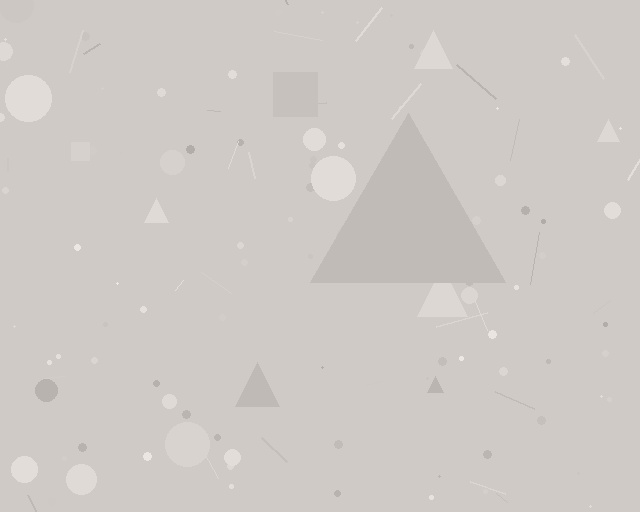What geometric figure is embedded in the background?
A triangle is embedded in the background.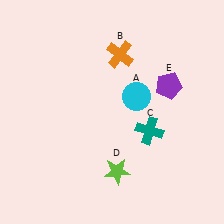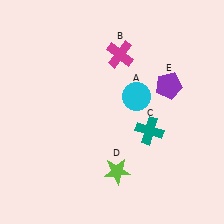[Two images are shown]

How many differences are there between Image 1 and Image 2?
There is 1 difference between the two images.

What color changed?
The cross (B) changed from orange in Image 1 to magenta in Image 2.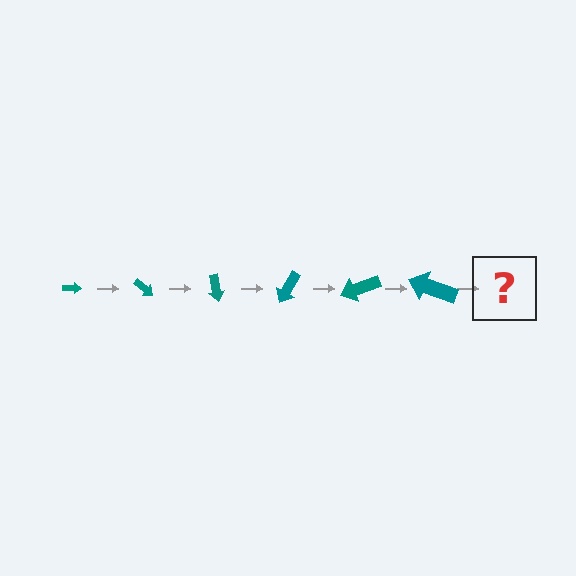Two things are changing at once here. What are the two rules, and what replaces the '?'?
The two rules are that the arrow grows larger each step and it rotates 40 degrees each step. The '?' should be an arrow, larger than the previous one and rotated 240 degrees from the start.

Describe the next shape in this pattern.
It should be an arrow, larger than the previous one and rotated 240 degrees from the start.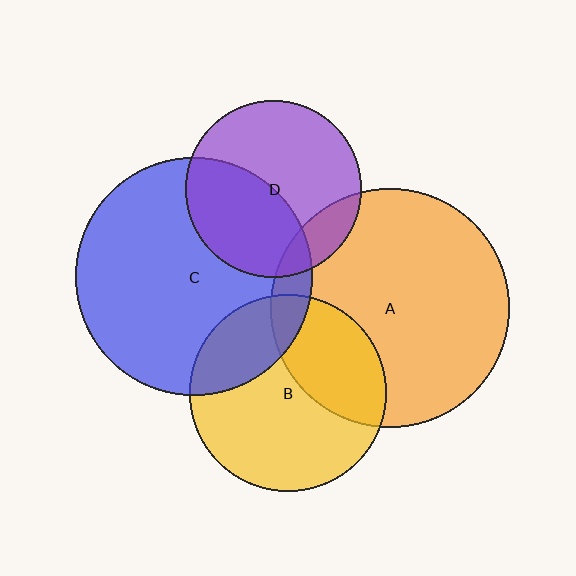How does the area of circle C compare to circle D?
Approximately 1.8 times.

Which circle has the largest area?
Circle A (orange).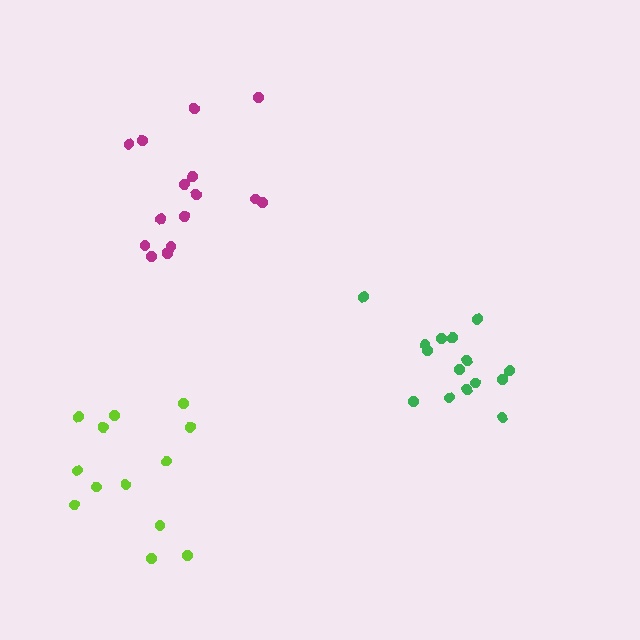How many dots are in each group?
Group 1: 15 dots, Group 2: 15 dots, Group 3: 13 dots (43 total).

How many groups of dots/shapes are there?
There are 3 groups.